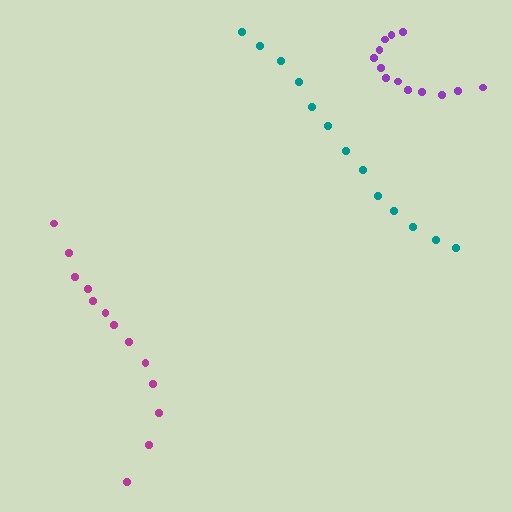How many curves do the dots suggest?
There are 3 distinct paths.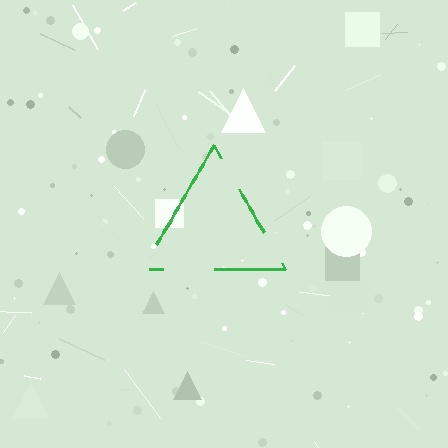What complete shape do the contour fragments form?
The contour fragments form a triangle.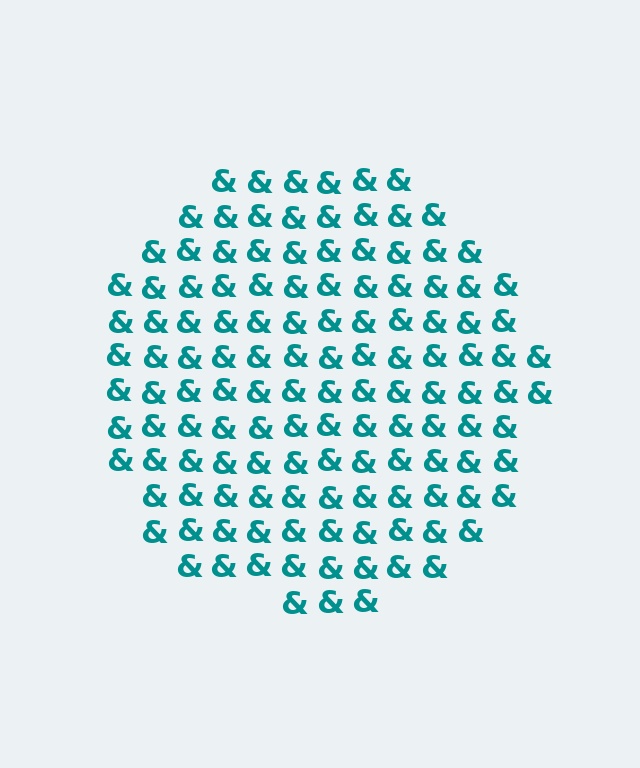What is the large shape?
The large shape is a circle.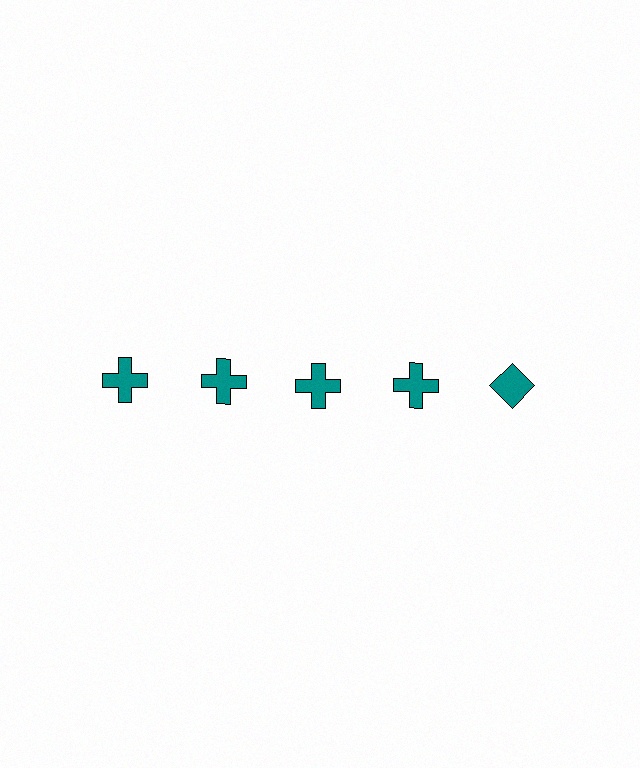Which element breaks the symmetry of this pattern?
The teal diamond in the top row, rightmost column breaks the symmetry. All other shapes are teal crosses.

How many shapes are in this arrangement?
There are 5 shapes arranged in a grid pattern.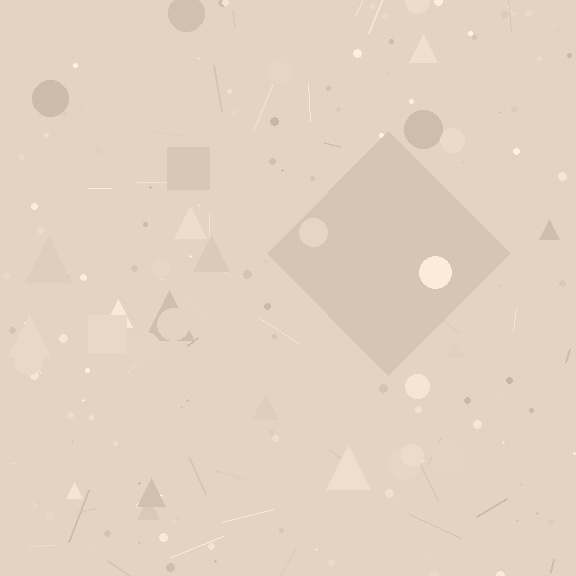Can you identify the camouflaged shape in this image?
The camouflaged shape is a diamond.